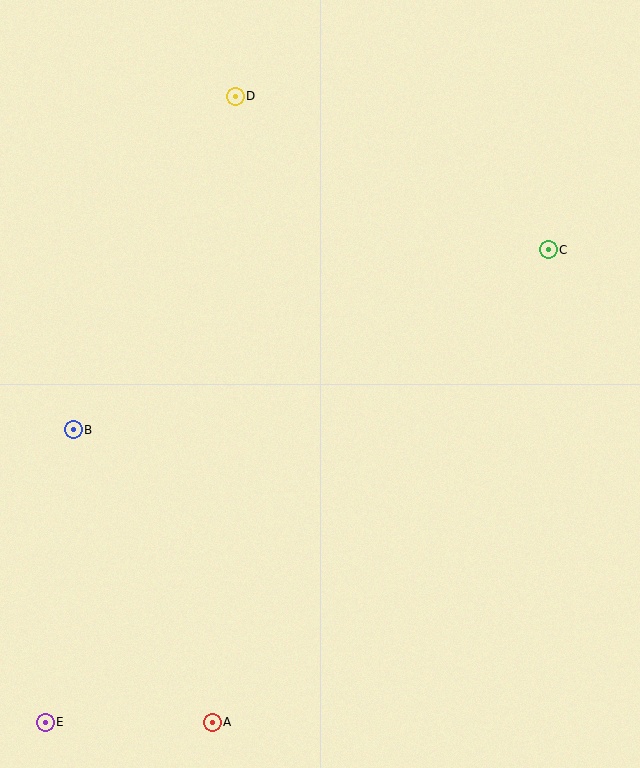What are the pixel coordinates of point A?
Point A is at (212, 722).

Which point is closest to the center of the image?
Point B at (73, 430) is closest to the center.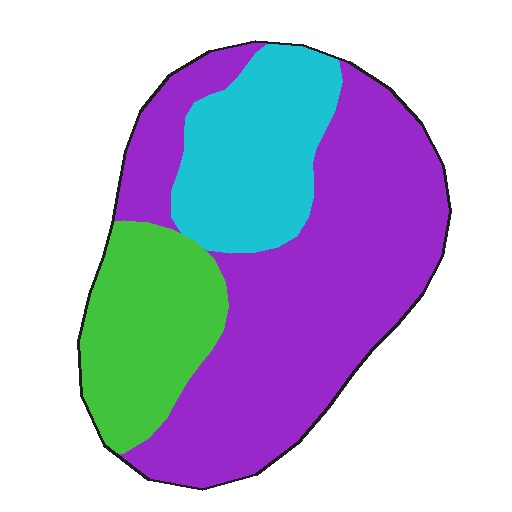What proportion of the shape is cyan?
Cyan covers 21% of the shape.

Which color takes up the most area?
Purple, at roughly 60%.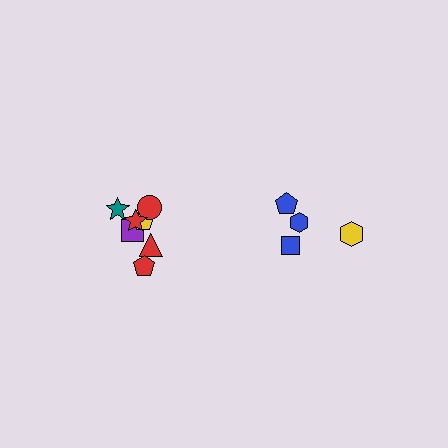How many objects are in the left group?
There are 7 objects.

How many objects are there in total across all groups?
There are 11 objects.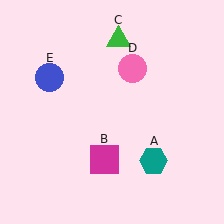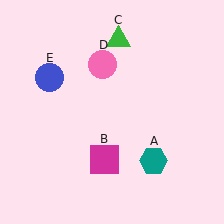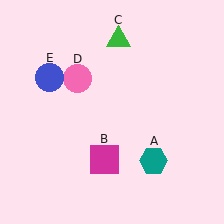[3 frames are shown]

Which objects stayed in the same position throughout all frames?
Teal hexagon (object A) and magenta square (object B) and green triangle (object C) and blue circle (object E) remained stationary.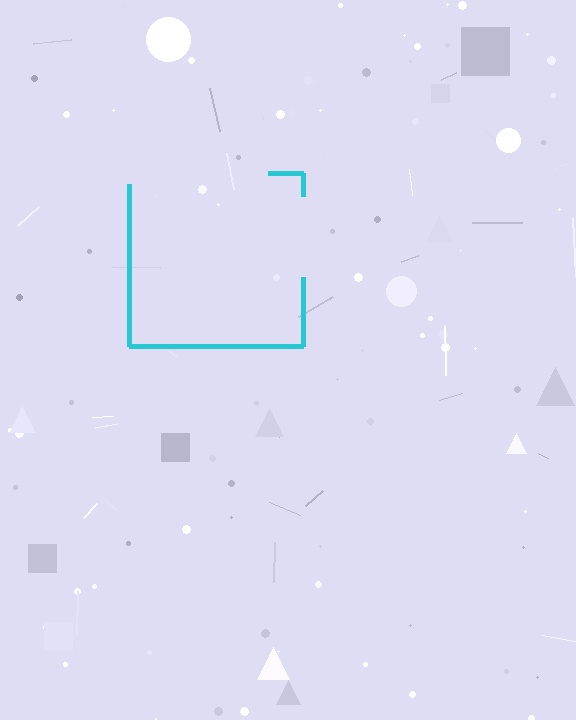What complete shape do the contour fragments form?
The contour fragments form a square.